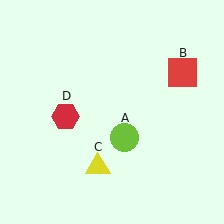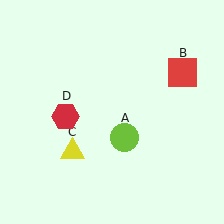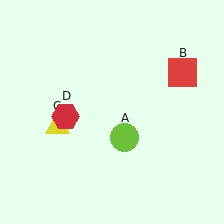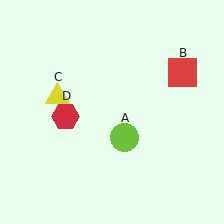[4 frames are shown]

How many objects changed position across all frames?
1 object changed position: yellow triangle (object C).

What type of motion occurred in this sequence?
The yellow triangle (object C) rotated clockwise around the center of the scene.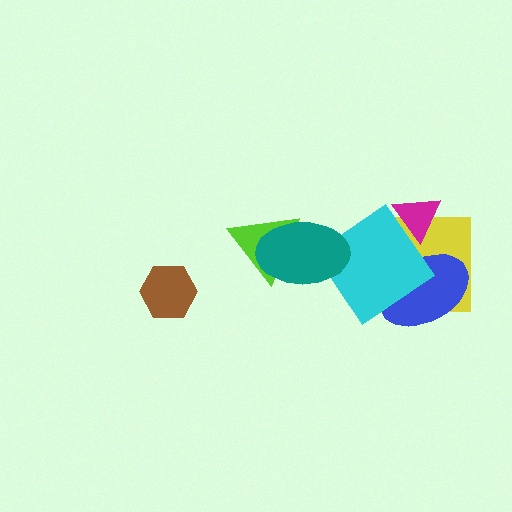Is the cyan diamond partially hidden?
Yes, it is partially covered by another shape.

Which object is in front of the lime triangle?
The teal ellipse is in front of the lime triangle.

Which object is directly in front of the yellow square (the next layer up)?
The blue ellipse is directly in front of the yellow square.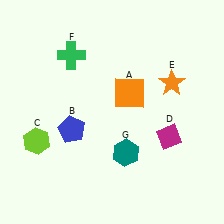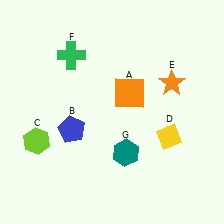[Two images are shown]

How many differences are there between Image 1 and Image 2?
There is 1 difference between the two images.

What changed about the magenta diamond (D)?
In Image 1, D is magenta. In Image 2, it changed to yellow.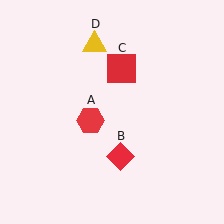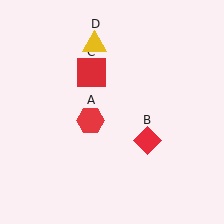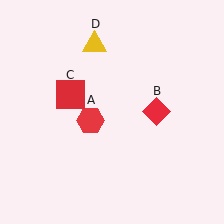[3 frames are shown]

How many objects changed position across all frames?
2 objects changed position: red diamond (object B), red square (object C).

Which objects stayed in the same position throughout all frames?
Red hexagon (object A) and yellow triangle (object D) remained stationary.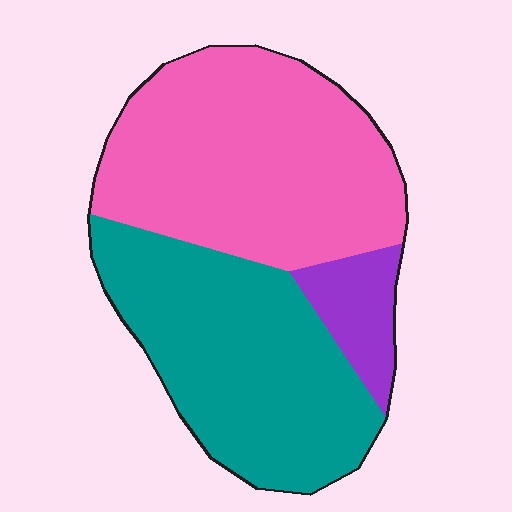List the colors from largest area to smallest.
From largest to smallest: pink, teal, purple.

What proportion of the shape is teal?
Teal covers 43% of the shape.